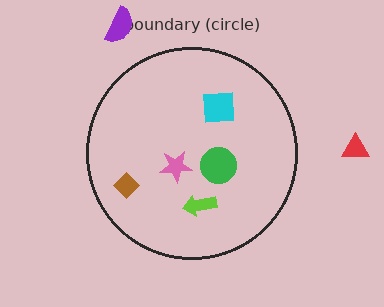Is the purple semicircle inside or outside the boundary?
Outside.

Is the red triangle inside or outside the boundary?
Outside.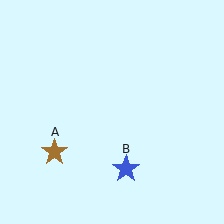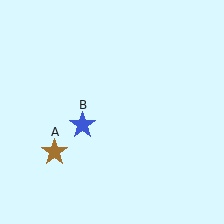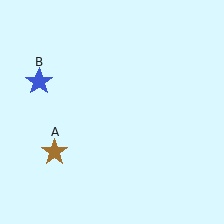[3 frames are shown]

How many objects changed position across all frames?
1 object changed position: blue star (object B).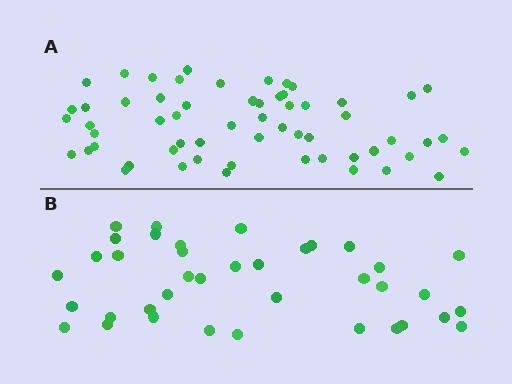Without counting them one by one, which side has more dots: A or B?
Region A (the top region) has more dots.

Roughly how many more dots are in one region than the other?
Region A has approximately 20 more dots than region B.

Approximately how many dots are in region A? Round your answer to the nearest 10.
About 60 dots. (The exact count is 59, which rounds to 60.)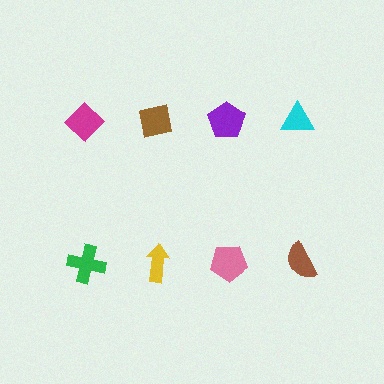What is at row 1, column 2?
A brown square.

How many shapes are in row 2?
4 shapes.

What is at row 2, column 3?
A pink pentagon.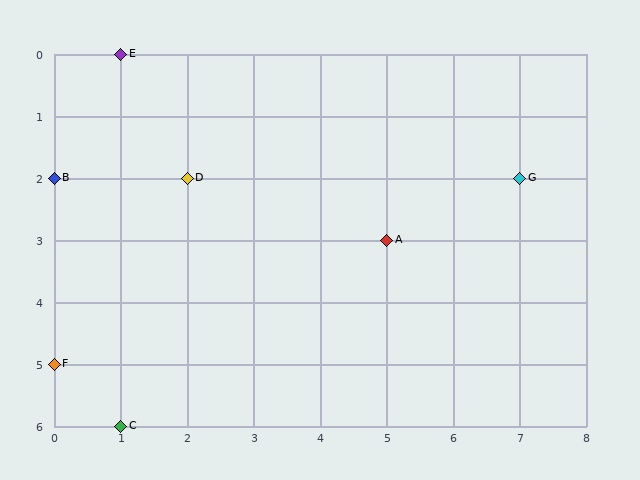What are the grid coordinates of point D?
Point D is at grid coordinates (2, 2).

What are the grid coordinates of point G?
Point G is at grid coordinates (7, 2).